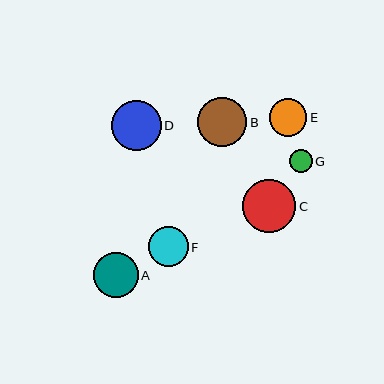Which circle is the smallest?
Circle G is the smallest with a size of approximately 22 pixels.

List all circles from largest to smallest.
From largest to smallest: C, D, B, A, F, E, G.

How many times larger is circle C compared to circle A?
Circle C is approximately 1.2 times the size of circle A.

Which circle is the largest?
Circle C is the largest with a size of approximately 53 pixels.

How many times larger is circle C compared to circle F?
Circle C is approximately 1.3 times the size of circle F.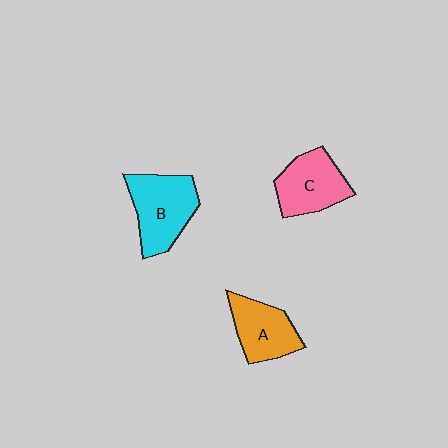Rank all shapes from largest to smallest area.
From largest to smallest: B (cyan), C (pink), A (orange).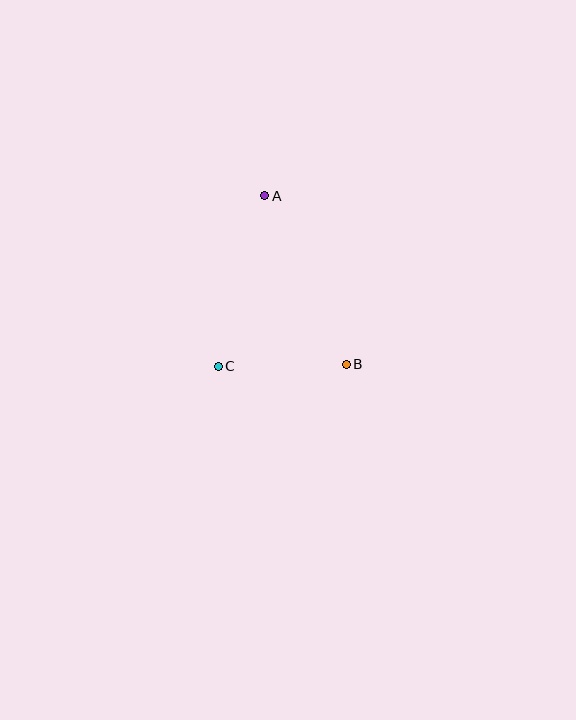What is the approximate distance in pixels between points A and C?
The distance between A and C is approximately 176 pixels.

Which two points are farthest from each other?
Points A and B are farthest from each other.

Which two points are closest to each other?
Points B and C are closest to each other.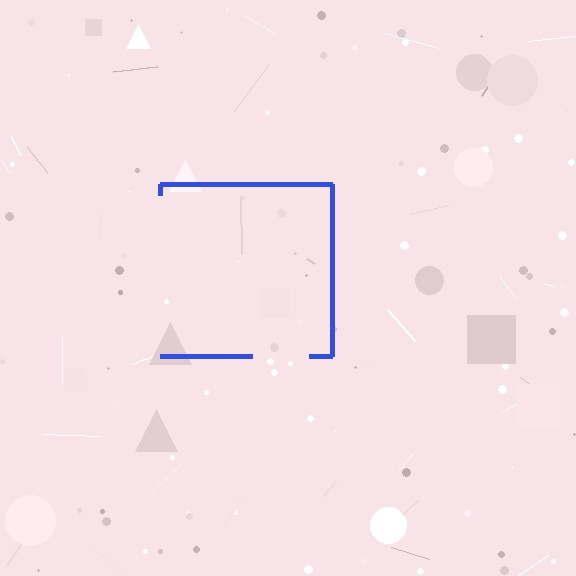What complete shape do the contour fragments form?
The contour fragments form a square.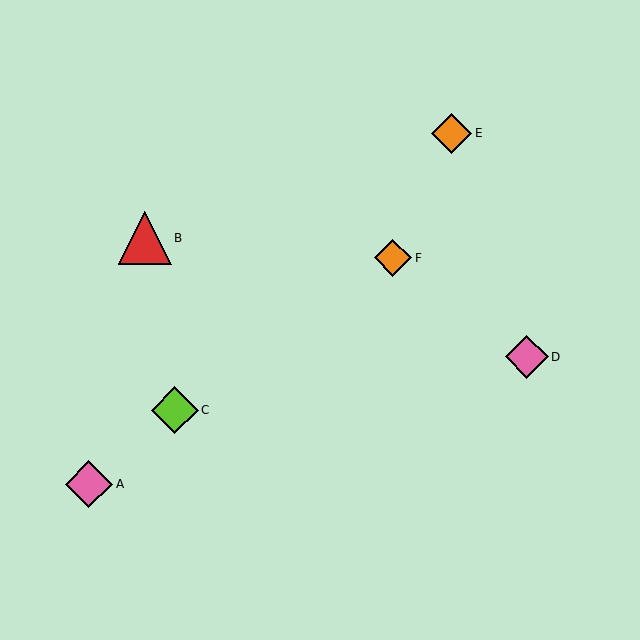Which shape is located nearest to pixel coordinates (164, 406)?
The lime diamond (labeled C) at (175, 410) is nearest to that location.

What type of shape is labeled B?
Shape B is a red triangle.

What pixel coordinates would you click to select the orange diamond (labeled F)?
Click at (393, 258) to select the orange diamond F.